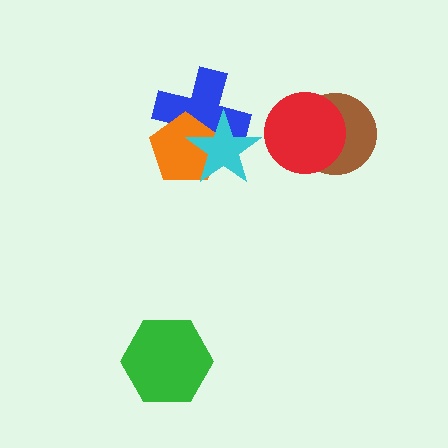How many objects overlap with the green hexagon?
0 objects overlap with the green hexagon.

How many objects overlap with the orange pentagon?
2 objects overlap with the orange pentagon.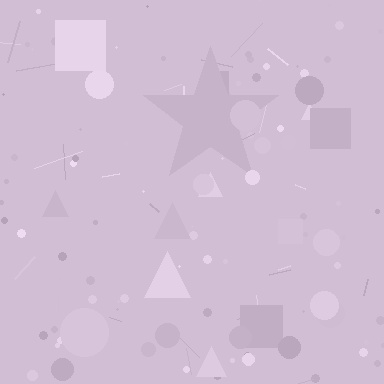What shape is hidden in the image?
A star is hidden in the image.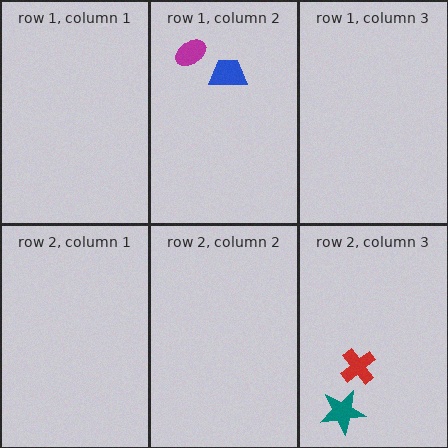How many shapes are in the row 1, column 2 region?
2.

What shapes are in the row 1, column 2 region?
The blue trapezoid, the magenta ellipse.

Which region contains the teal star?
The row 2, column 3 region.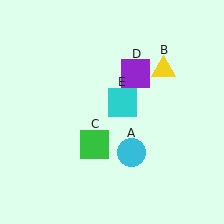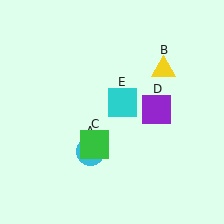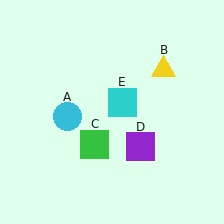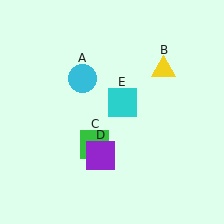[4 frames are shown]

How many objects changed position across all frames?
2 objects changed position: cyan circle (object A), purple square (object D).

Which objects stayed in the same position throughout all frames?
Yellow triangle (object B) and green square (object C) and cyan square (object E) remained stationary.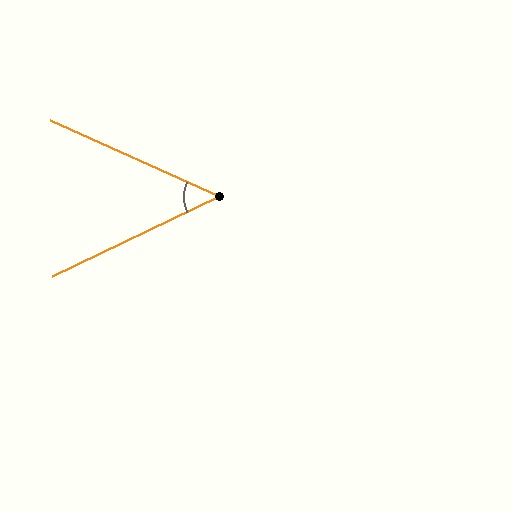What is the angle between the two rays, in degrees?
Approximately 50 degrees.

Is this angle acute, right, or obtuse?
It is acute.